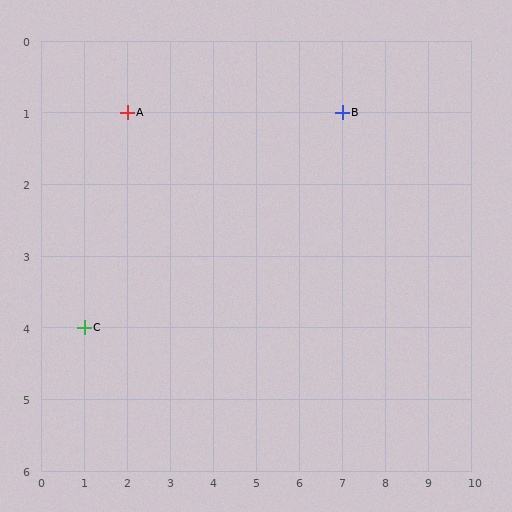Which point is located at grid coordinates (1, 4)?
Point C is at (1, 4).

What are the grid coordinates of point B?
Point B is at grid coordinates (7, 1).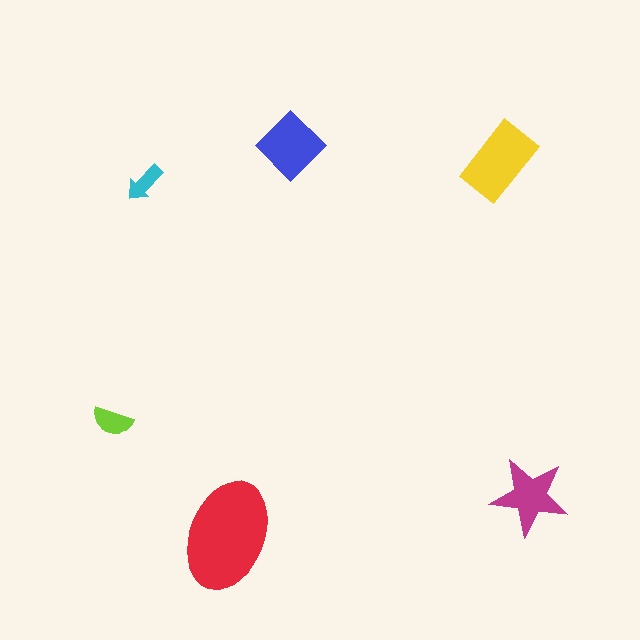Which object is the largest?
The red ellipse.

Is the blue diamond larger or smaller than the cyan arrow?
Larger.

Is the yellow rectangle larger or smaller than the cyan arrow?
Larger.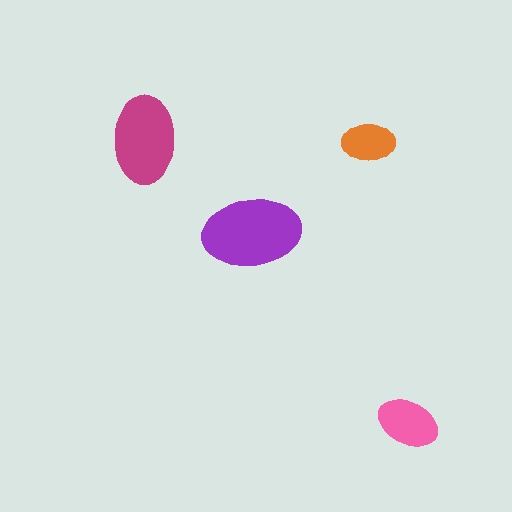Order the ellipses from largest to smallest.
the purple one, the magenta one, the pink one, the orange one.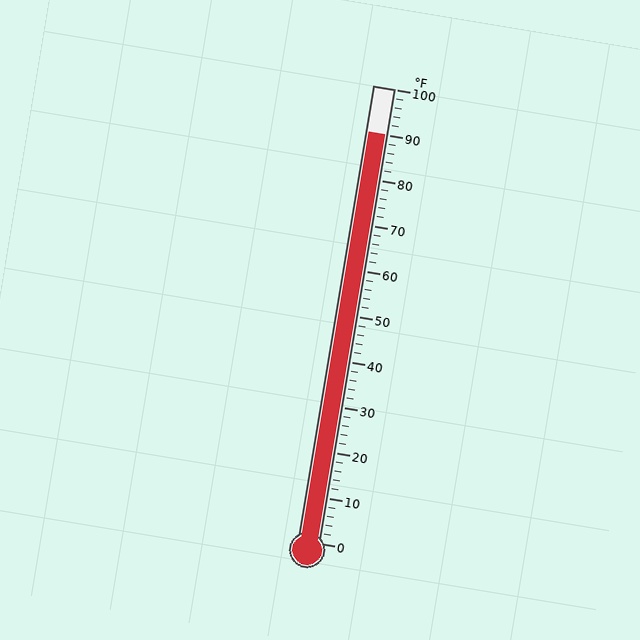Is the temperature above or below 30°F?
The temperature is above 30°F.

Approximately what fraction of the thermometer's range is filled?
The thermometer is filled to approximately 90% of its range.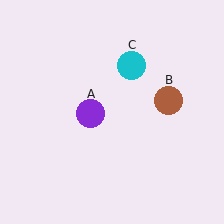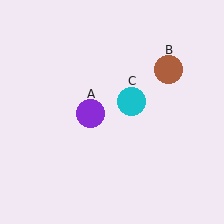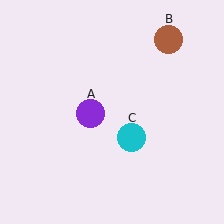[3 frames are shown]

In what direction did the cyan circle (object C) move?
The cyan circle (object C) moved down.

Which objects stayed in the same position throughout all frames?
Purple circle (object A) remained stationary.